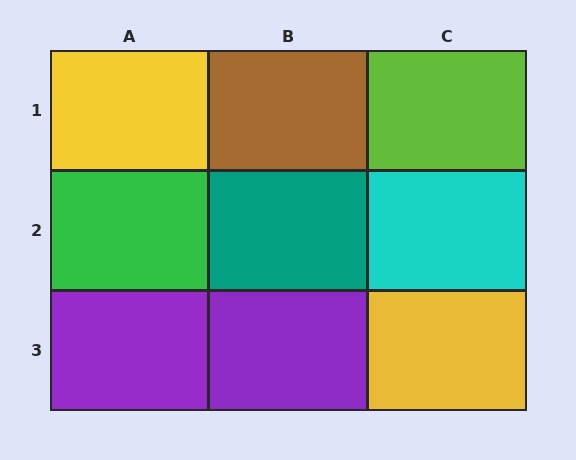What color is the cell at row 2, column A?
Green.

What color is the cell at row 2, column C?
Cyan.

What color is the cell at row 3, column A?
Purple.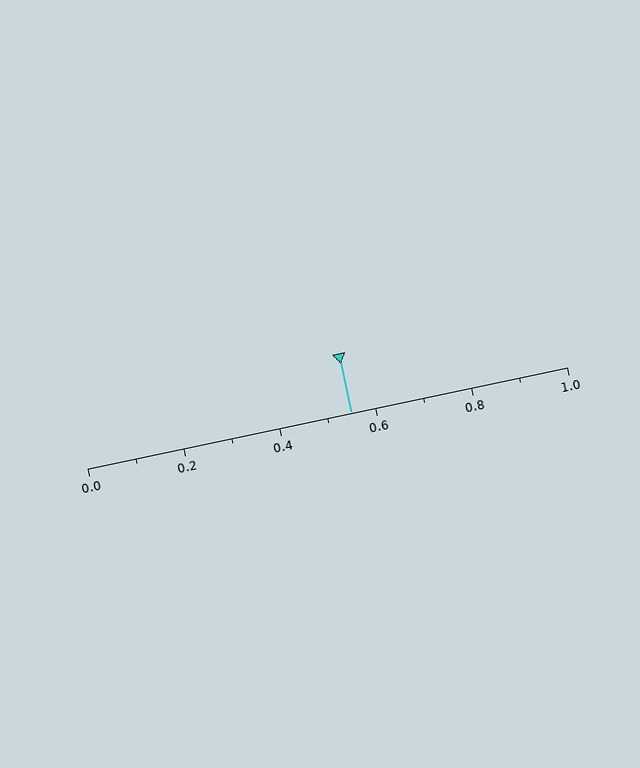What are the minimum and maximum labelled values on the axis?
The axis runs from 0.0 to 1.0.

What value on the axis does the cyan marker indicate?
The marker indicates approximately 0.55.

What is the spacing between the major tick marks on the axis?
The major ticks are spaced 0.2 apart.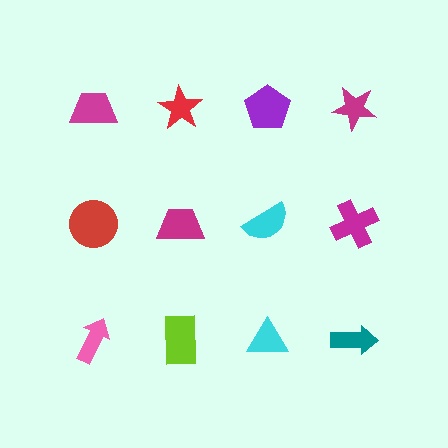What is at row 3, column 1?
A pink arrow.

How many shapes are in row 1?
4 shapes.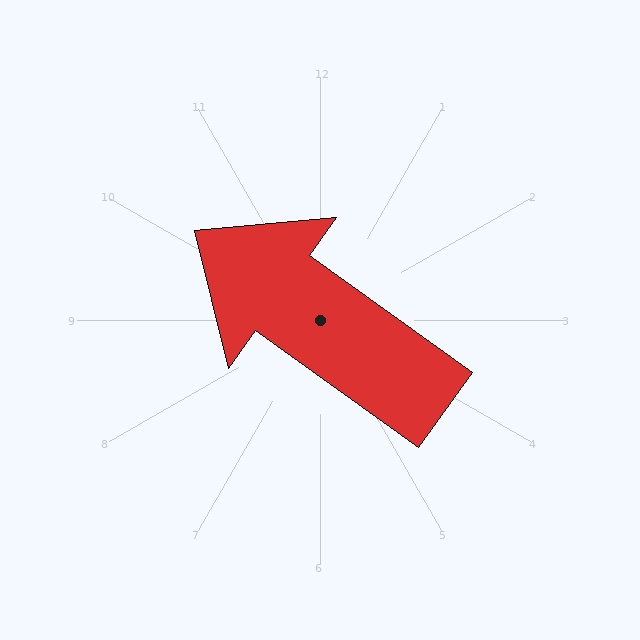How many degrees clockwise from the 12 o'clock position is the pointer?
Approximately 306 degrees.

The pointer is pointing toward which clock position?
Roughly 10 o'clock.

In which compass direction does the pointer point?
Northwest.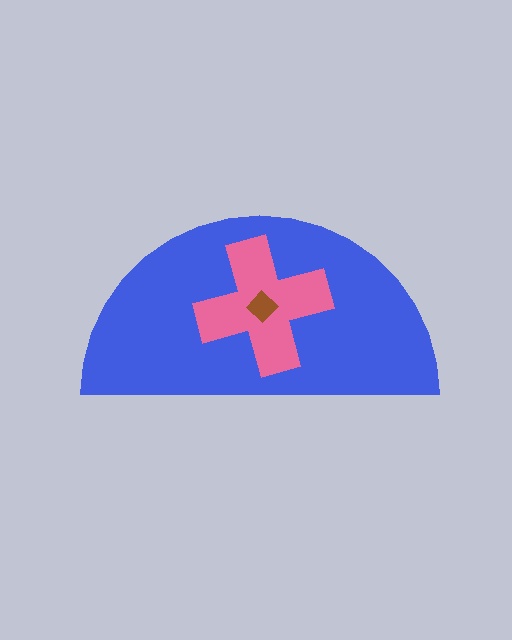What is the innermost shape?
The brown diamond.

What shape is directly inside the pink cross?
The brown diamond.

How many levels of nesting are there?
3.